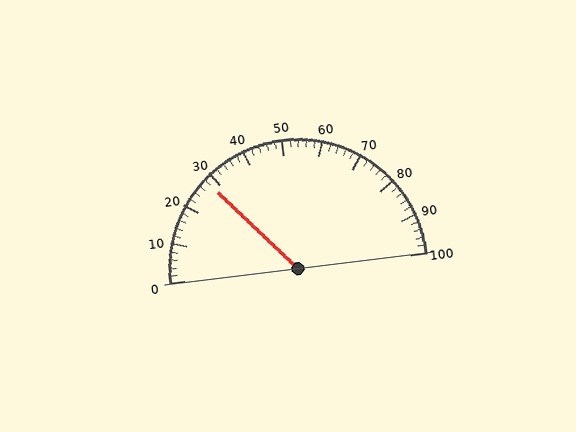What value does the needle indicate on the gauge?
The needle indicates approximately 28.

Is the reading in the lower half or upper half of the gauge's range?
The reading is in the lower half of the range (0 to 100).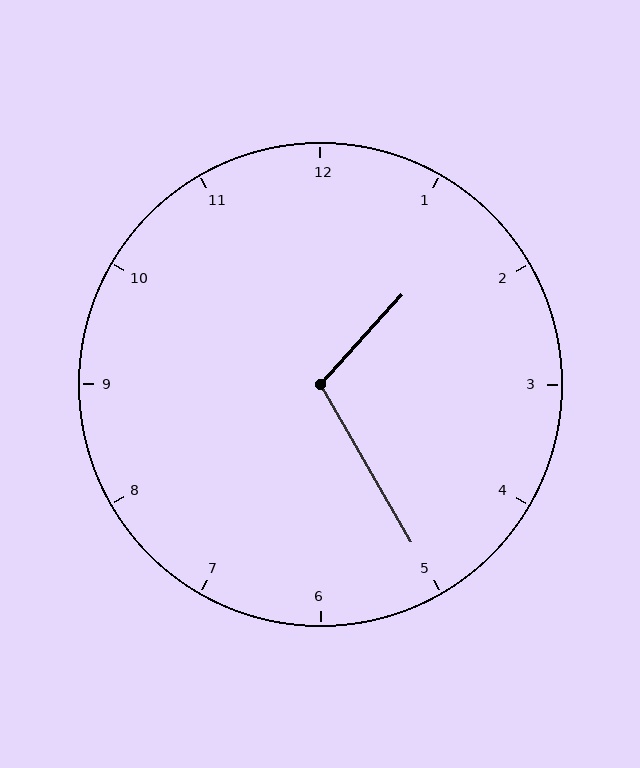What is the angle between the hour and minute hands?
Approximately 108 degrees.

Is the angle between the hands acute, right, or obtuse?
It is obtuse.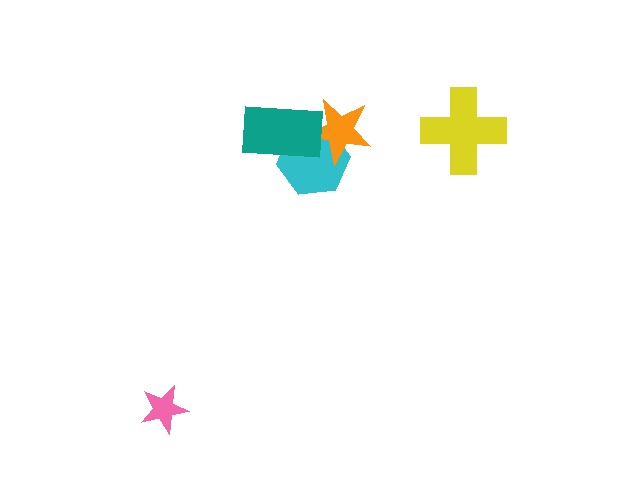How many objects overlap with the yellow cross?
0 objects overlap with the yellow cross.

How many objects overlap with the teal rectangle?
2 objects overlap with the teal rectangle.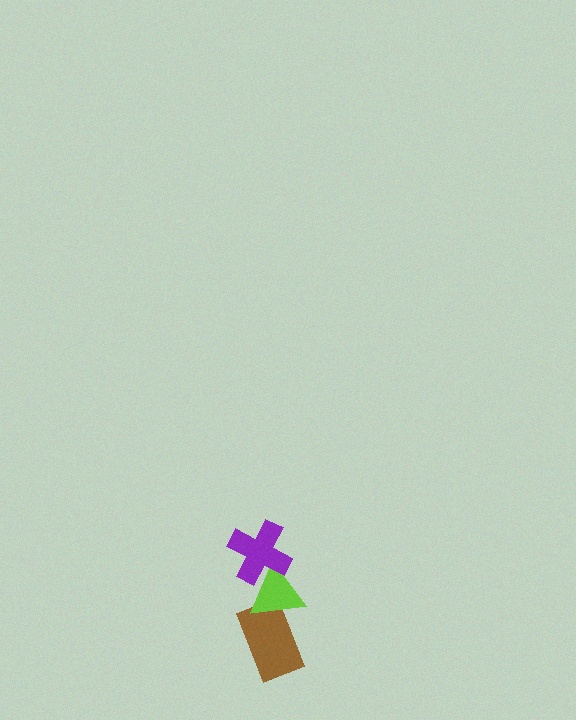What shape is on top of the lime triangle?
The purple cross is on top of the lime triangle.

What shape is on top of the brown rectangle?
The lime triangle is on top of the brown rectangle.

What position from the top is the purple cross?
The purple cross is 1st from the top.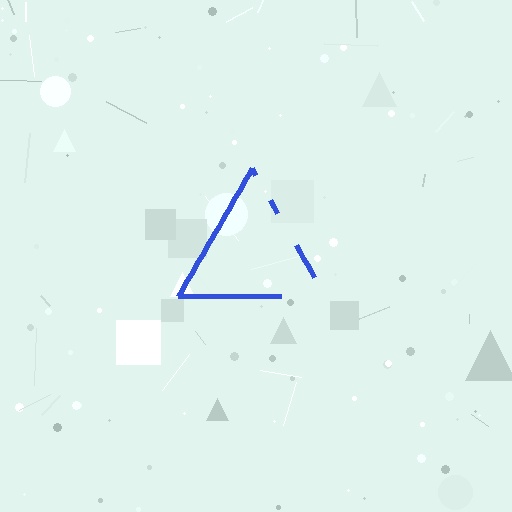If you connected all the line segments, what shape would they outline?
They would outline a triangle.